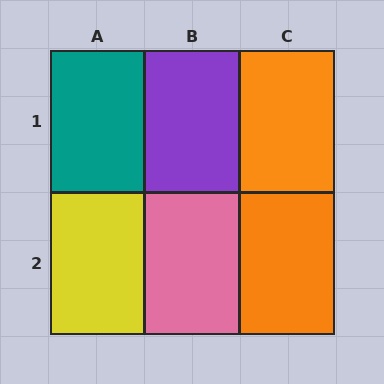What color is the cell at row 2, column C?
Orange.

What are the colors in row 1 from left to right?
Teal, purple, orange.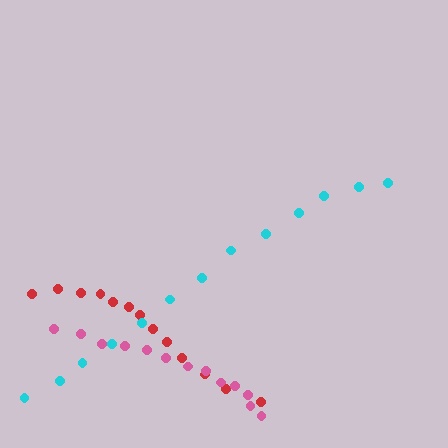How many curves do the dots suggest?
There are 3 distinct paths.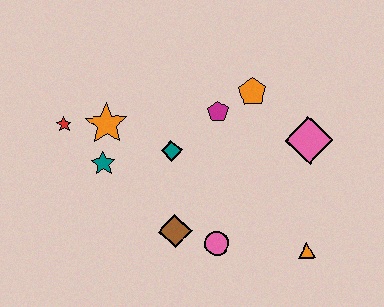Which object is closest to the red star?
The orange star is closest to the red star.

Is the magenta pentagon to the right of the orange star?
Yes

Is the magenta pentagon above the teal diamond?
Yes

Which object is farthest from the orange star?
The orange triangle is farthest from the orange star.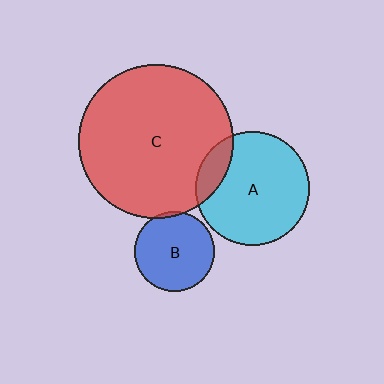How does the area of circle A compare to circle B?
Approximately 2.0 times.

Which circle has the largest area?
Circle C (red).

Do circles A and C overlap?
Yes.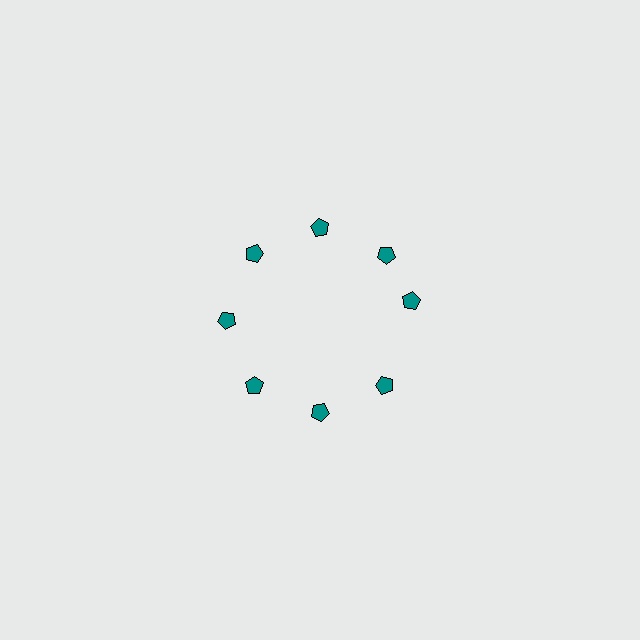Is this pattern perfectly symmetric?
No. The 8 teal pentagons are arranged in a ring, but one element near the 3 o'clock position is rotated out of alignment along the ring, breaking the 8-fold rotational symmetry.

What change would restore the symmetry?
The symmetry would be restored by rotating it back into even spacing with its neighbors so that all 8 pentagons sit at equal angles and equal distance from the center.